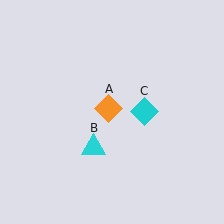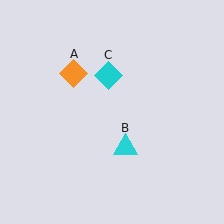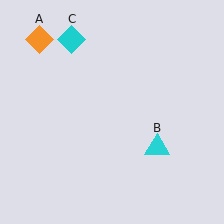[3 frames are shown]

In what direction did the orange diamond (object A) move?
The orange diamond (object A) moved up and to the left.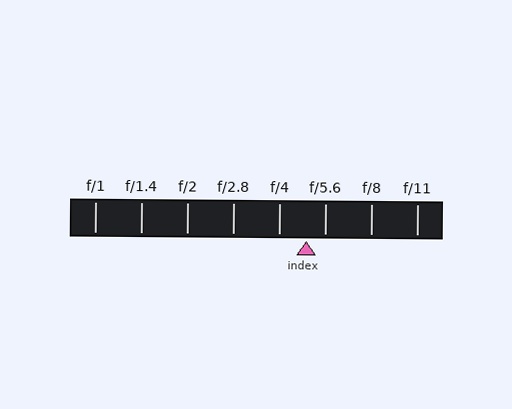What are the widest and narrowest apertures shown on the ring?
The widest aperture shown is f/1 and the narrowest is f/11.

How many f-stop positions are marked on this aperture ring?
There are 8 f-stop positions marked.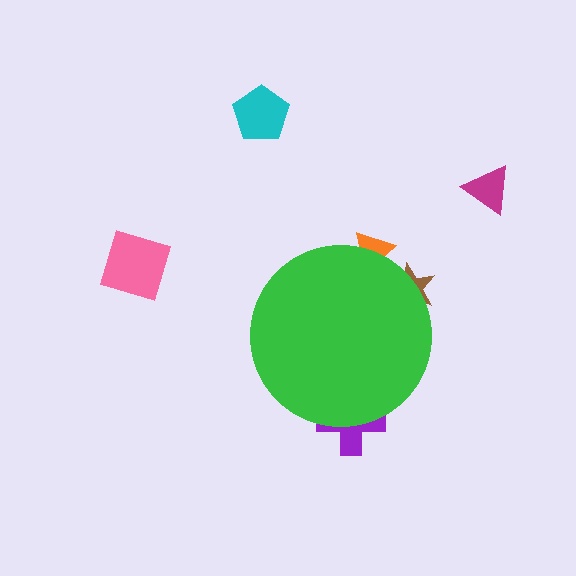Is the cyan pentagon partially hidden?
No, the cyan pentagon is fully visible.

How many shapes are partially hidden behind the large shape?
3 shapes are partially hidden.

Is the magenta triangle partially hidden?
No, the magenta triangle is fully visible.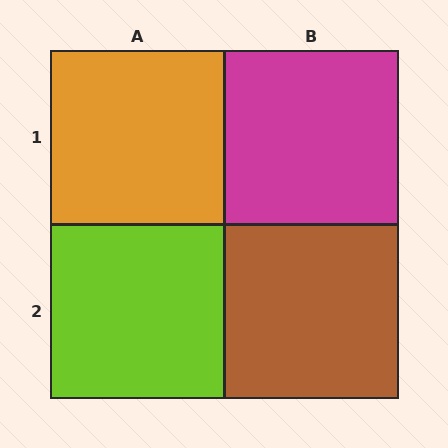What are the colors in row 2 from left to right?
Lime, brown.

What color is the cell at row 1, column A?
Orange.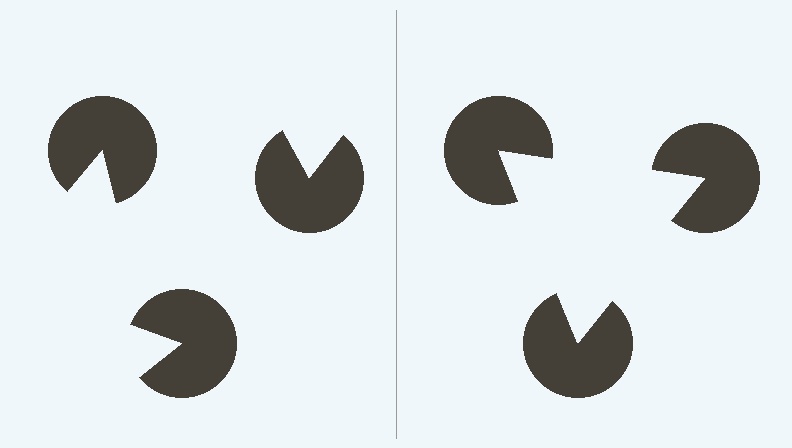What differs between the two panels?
The pac-man discs are positioned identically on both sides; only the wedge orientations differ. On the right they align to a triangle; on the left they are misaligned.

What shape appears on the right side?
An illusory triangle.